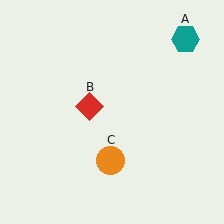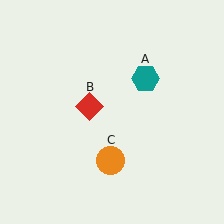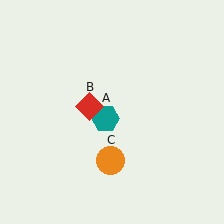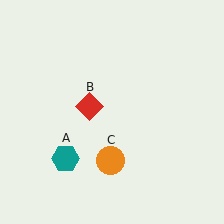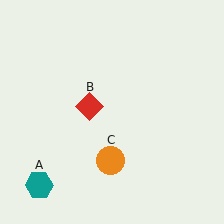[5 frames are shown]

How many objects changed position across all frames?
1 object changed position: teal hexagon (object A).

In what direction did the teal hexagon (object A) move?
The teal hexagon (object A) moved down and to the left.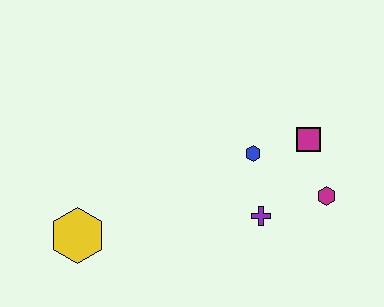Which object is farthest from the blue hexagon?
The yellow hexagon is farthest from the blue hexagon.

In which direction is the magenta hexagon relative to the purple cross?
The magenta hexagon is to the right of the purple cross.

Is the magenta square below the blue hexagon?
No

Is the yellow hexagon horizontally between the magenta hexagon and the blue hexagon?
No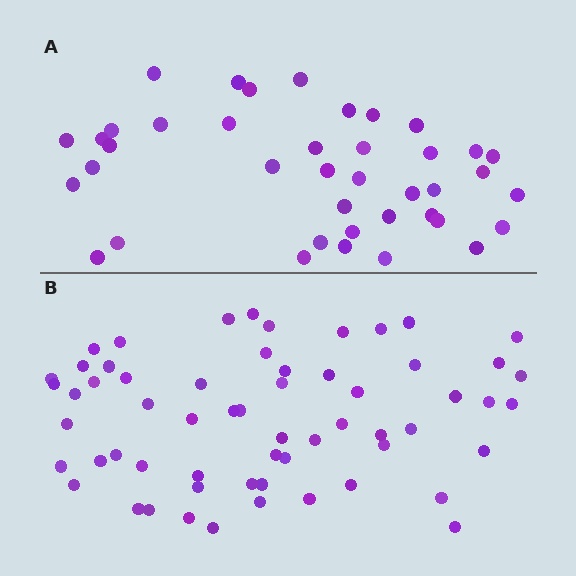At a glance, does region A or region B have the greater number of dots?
Region B (the bottom region) has more dots.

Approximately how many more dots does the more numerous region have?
Region B has approximately 20 more dots than region A.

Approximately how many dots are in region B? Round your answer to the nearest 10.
About 60 dots.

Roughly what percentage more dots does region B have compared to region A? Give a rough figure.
About 50% more.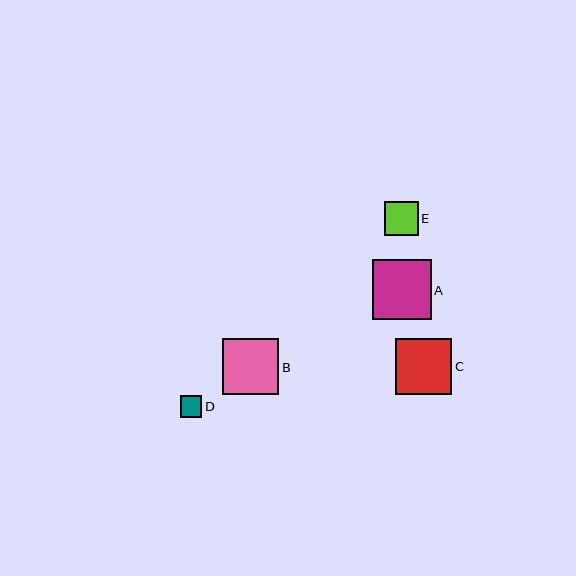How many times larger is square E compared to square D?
Square E is approximately 1.6 times the size of square D.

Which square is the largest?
Square A is the largest with a size of approximately 59 pixels.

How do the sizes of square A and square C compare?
Square A and square C are approximately the same size.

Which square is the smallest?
Square D is the smallest with a size of approximately 22 pixels.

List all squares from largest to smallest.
From largest to smallest: A, B, C, E, D.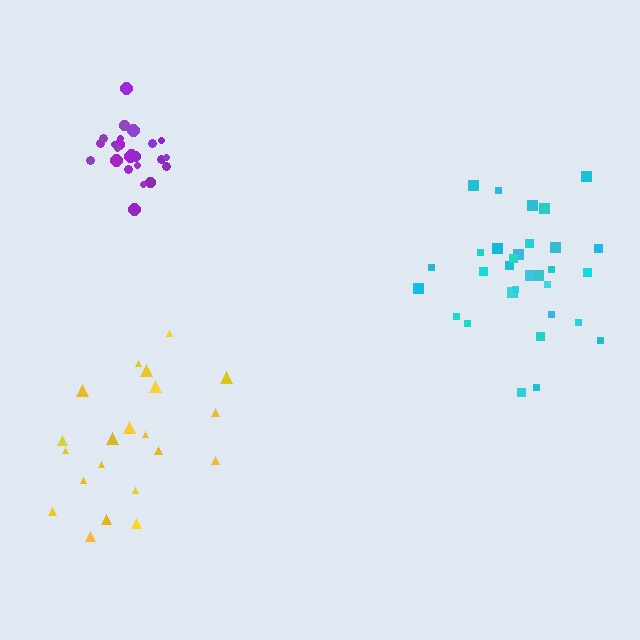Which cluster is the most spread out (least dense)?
Yellow.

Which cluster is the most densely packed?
Purple.